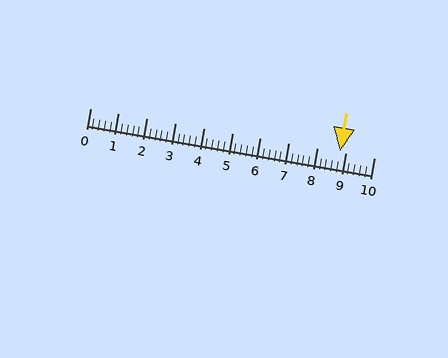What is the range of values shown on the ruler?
The ruler shows values from 0 to 10.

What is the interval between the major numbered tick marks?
The major tick marks are spaced 1 units apart.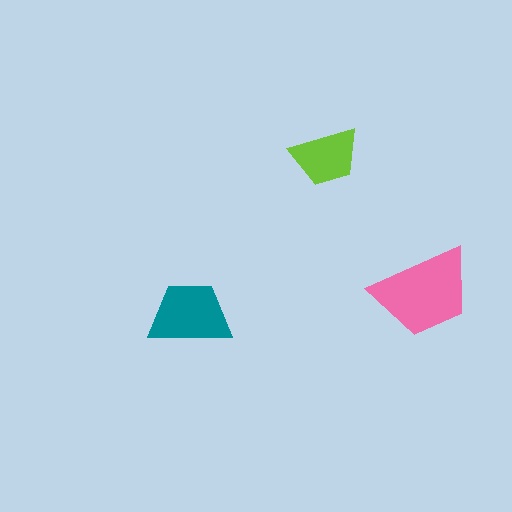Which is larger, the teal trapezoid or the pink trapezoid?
The pink one.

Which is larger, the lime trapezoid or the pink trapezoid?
The pink one.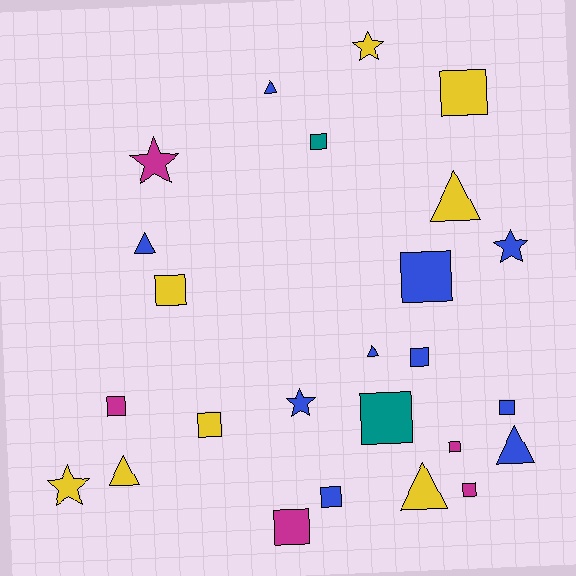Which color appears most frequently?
Blue, with 10 objects.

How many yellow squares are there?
There are 3 yellow squares.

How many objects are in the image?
There are 25 objects.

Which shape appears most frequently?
Square, with 13 objects.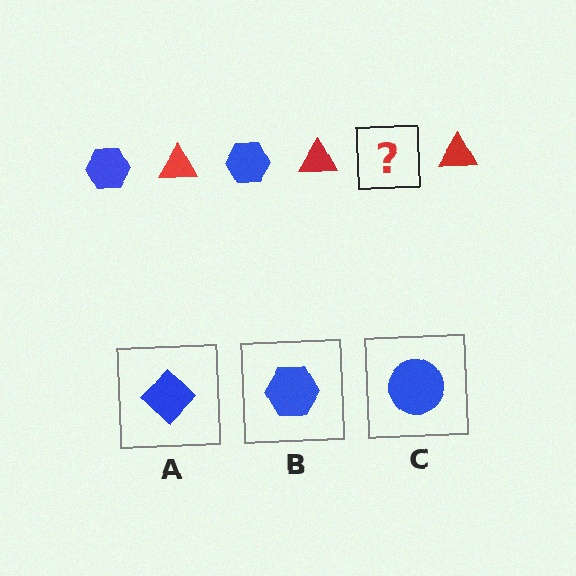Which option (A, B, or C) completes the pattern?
B.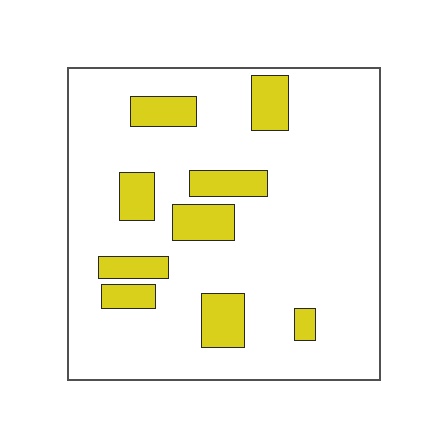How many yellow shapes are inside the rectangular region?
9.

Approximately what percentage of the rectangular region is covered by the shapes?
Approximately 15%.